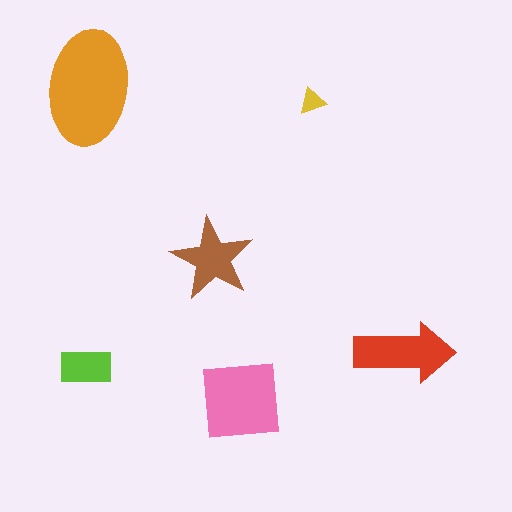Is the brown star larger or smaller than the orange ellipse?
Smaller.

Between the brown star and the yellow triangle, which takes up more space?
The brown star.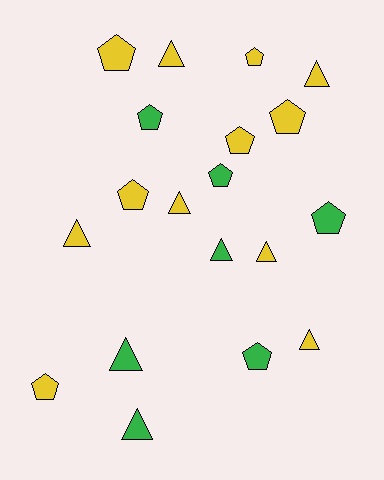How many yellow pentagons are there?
There are 6 yellow pentagons.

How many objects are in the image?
There are 19 objects.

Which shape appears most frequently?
Pentagon, with 10 objects.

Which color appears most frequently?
Yellow, with 12 objects.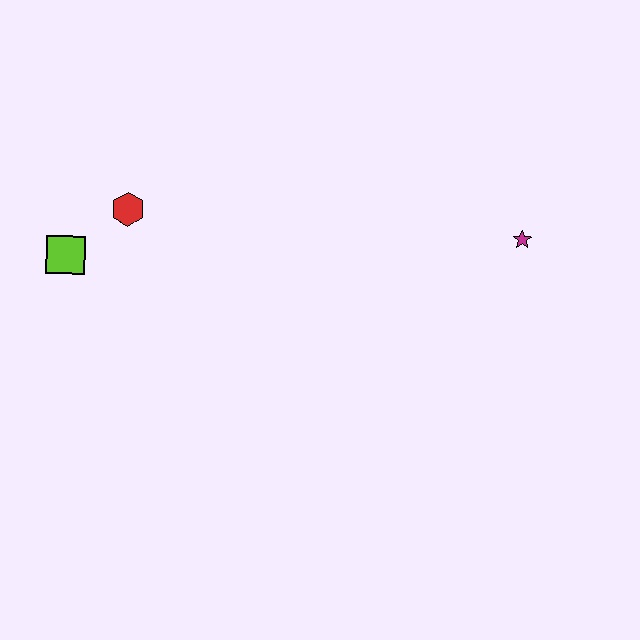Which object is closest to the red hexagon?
The lime square is closest to the red hexagon.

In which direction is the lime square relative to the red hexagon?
The lime square is to the left of the red hexagon.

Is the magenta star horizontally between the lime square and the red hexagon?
No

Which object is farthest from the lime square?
The magenta star is farthest from the lime square.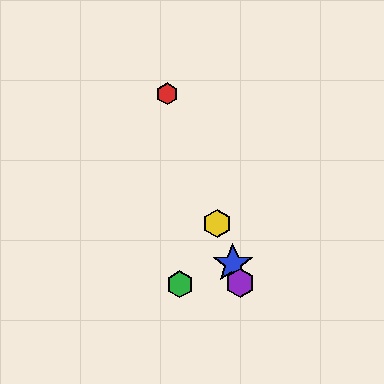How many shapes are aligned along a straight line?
4 shapes (the red hexagon, the blue star, the yellow hexagon, the purple hexagon) are aligned along a straight line.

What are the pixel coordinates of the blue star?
The blue star is at (233, 264).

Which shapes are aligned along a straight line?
The red hexagon, the blue star, the yellow hexagon, the purple hexagon are aligned along a straight line.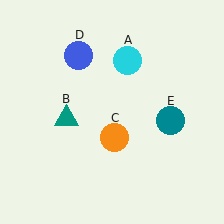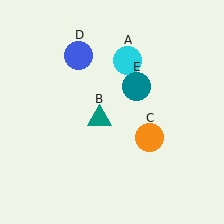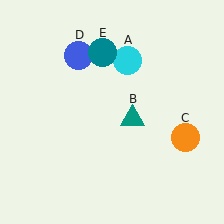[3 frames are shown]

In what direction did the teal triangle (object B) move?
The teal triangle (object B) moved right.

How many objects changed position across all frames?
3 objects changed position: teal triangle (object B), orange circle (object C), teal circle (object E).